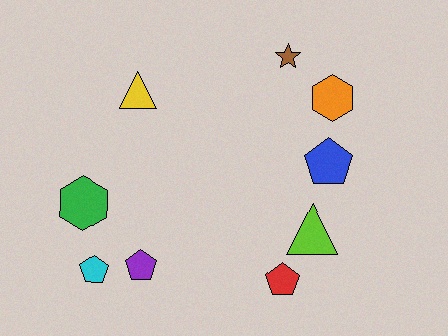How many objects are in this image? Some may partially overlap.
There are 9 objects.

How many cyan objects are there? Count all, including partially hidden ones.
There is 1 cyan object.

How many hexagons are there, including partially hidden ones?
There are 2 hexagons.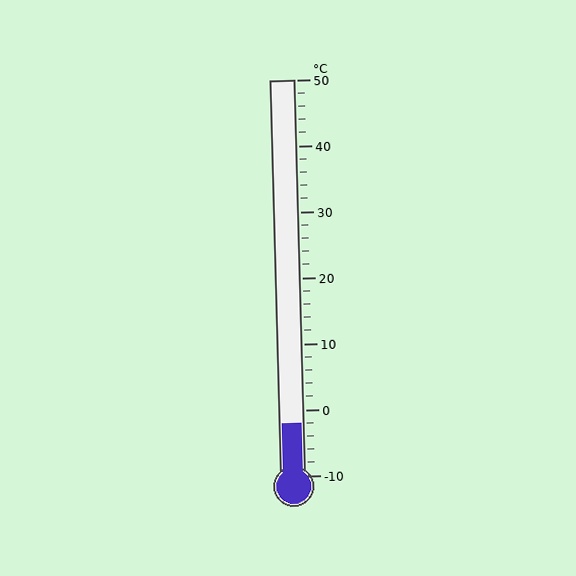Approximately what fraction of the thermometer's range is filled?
The thermometer is filled to approximately 15% of its range.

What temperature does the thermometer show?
The thermometer shows approximately -2°C.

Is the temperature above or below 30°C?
The temperature is below 30°C.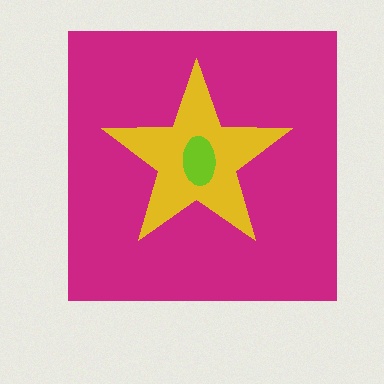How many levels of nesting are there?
3.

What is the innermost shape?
The lime ellipse.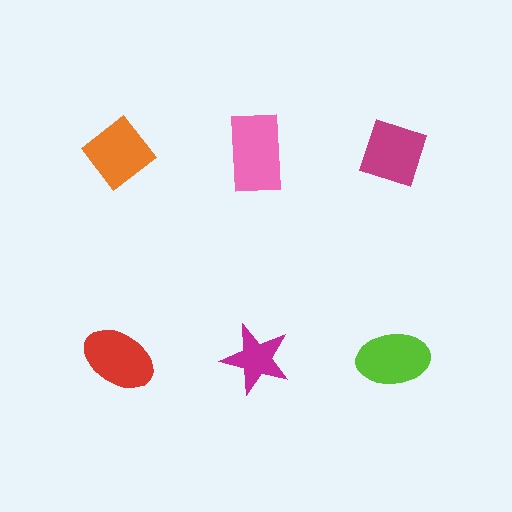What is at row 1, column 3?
A magenta diamond.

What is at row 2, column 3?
A lime ellipse.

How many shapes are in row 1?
3 shapes.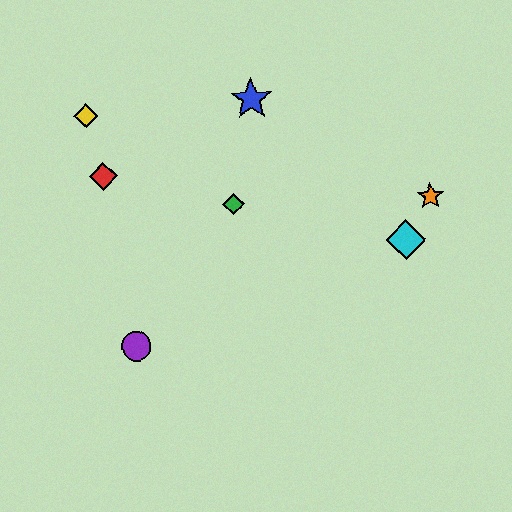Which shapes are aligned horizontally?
The green diamond, the orange star are aligned horizontally.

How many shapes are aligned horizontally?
2 shapes (the green diamond, the orange star) are aligned horizontally.